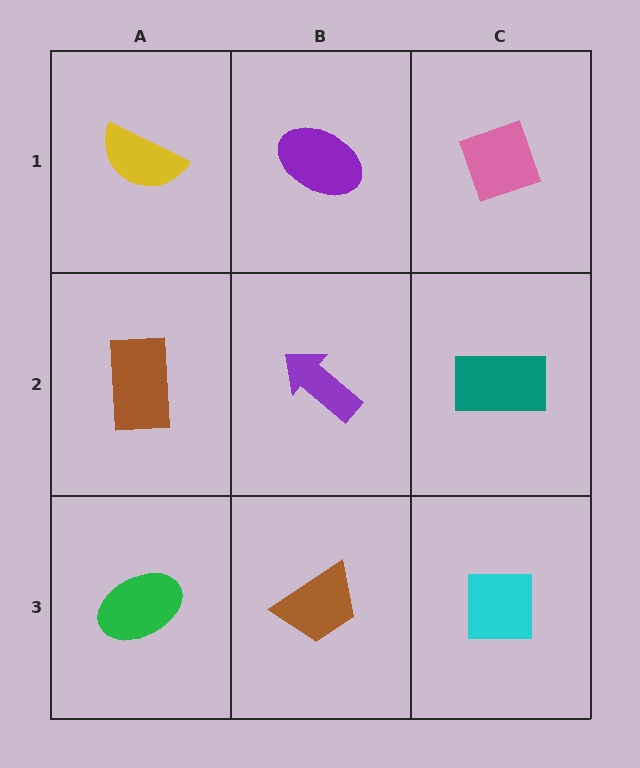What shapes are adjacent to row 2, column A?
A yellow semicircle (row 1, column A), a green ellipse (row 3, column A), a purple arrow (row 2, column B).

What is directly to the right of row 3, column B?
A cyan square.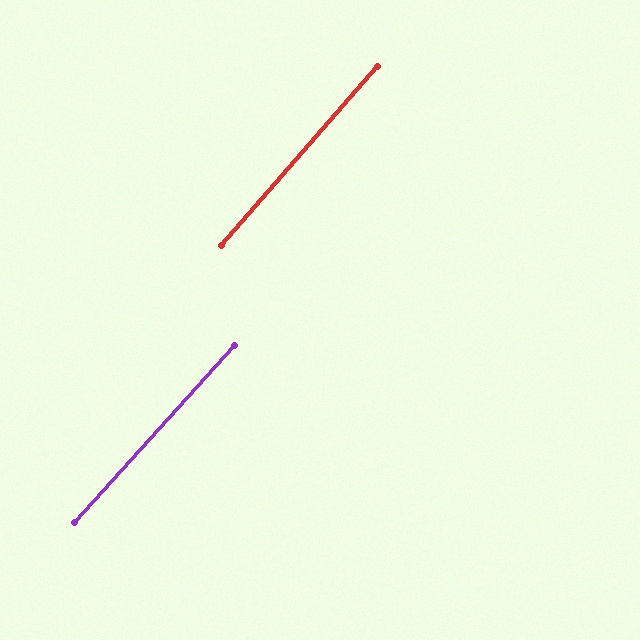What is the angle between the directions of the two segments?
Approximately 1 degree.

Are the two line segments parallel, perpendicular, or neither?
Parallel — their directions differ by only 0.9°.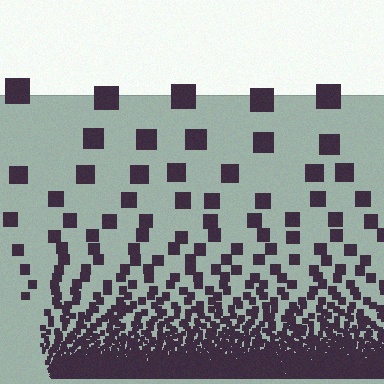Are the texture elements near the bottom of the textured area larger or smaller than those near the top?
Smaller. The gradient is inverted — elements near the bottom are smaller and denser.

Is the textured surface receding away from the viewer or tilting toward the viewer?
The surface appears to tilt toward the viewer. Texture elements get larger and sparser toward the top.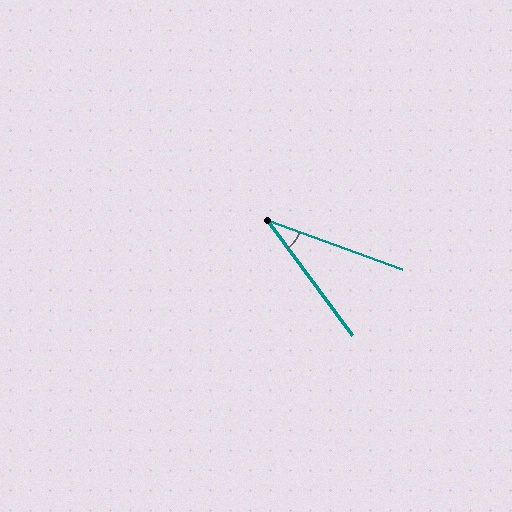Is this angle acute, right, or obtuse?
It is acute.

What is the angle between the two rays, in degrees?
Approximately 33 degrees.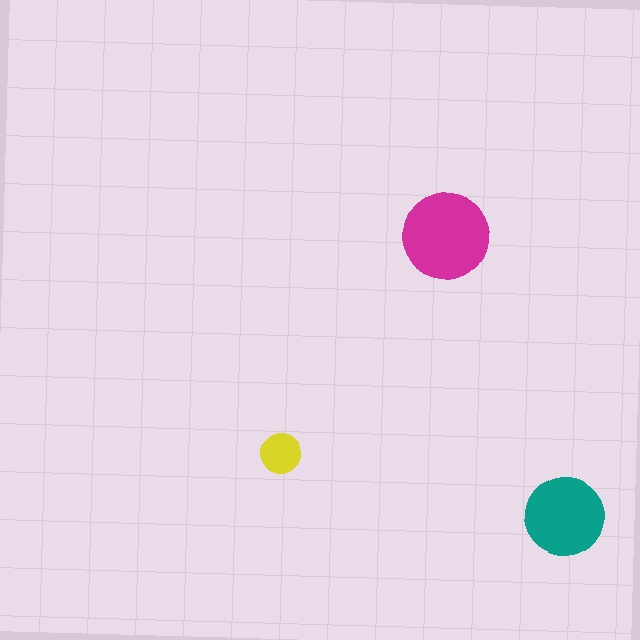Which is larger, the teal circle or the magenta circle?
The magenta one.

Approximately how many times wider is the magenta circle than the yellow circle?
About 2 times wider.